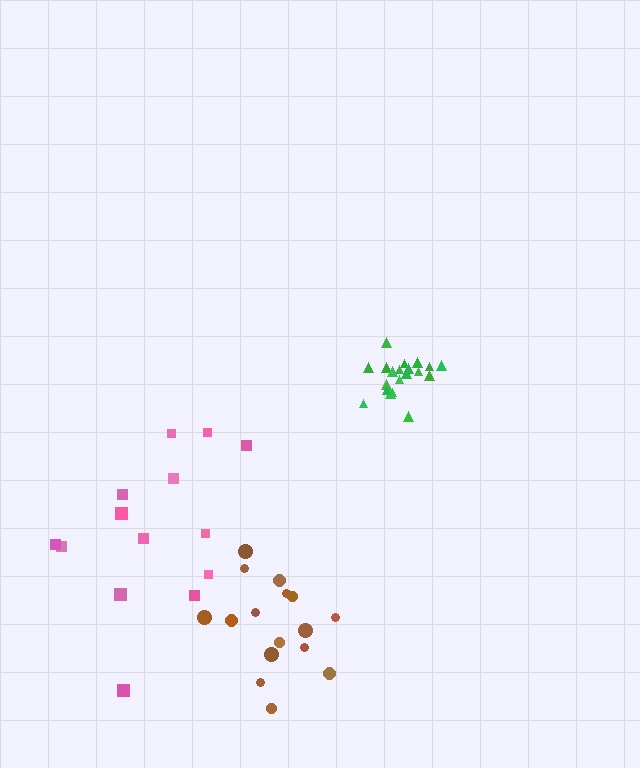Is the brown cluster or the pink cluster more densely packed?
Brown.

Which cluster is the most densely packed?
Green.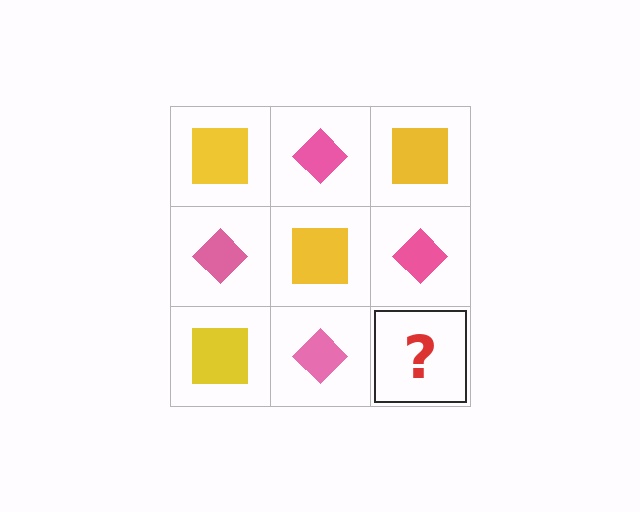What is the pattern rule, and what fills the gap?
The rule is that it alternates yellow square and pink diamond in a checkerboard pattern. The gap should be filled with a yellow square.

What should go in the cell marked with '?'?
The missing cell should contain a yellow square.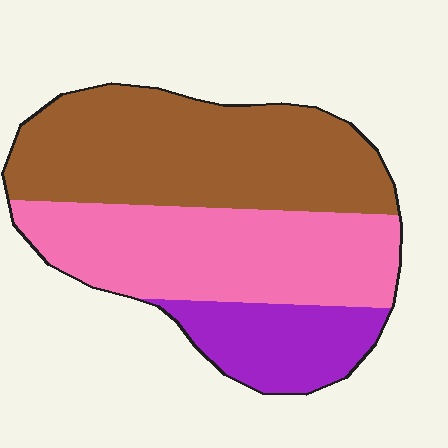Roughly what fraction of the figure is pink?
Pink covers about 40% of the figure.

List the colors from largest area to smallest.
From largest to smallest: brown, pink, purple.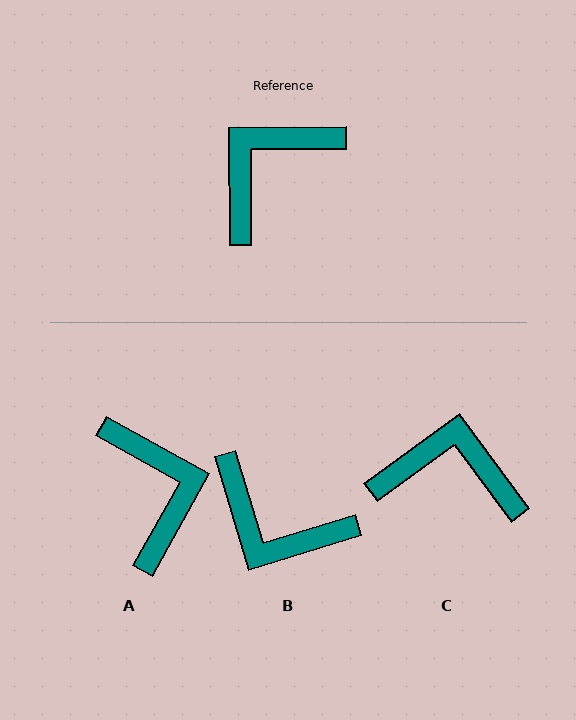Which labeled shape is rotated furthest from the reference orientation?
A, about 119 degrees away.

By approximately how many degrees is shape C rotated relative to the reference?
Approximately 54 degrees clockwise.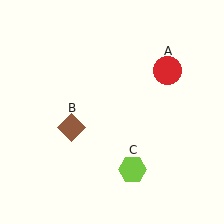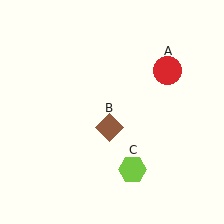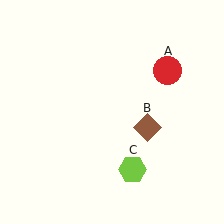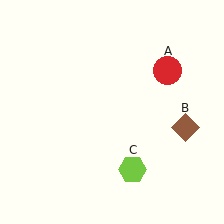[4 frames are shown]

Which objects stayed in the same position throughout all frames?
Red circle (object A) and lime hexagon (object C) remained stationary.